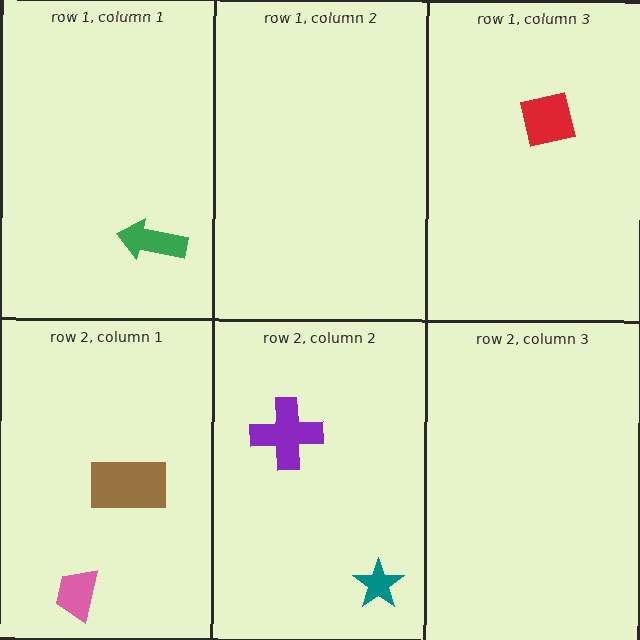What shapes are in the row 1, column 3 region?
The red square.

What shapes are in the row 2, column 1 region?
The brown rectangle, the pink trapezoid.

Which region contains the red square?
The row 1, column 3 region.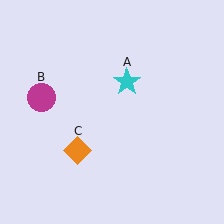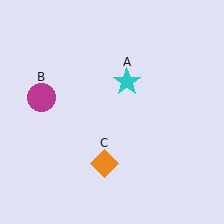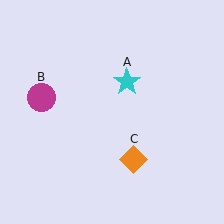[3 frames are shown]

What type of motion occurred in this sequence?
The orange diamond (object C) rotated counterclockwise around the center of the scene.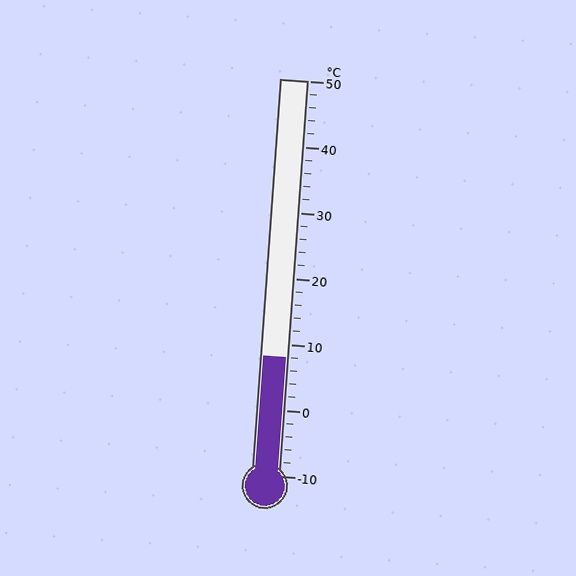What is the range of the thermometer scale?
The thermometer scale ranges from -10°C to 50°C.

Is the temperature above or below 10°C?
The temperature is below 10°C.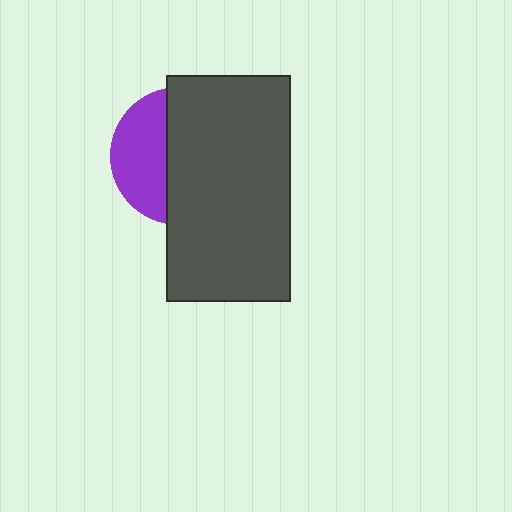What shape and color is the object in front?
The object in front is a dark gray rectangle.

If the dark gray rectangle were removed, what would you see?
You would see the complete purple circle.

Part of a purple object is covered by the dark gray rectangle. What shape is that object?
It is a circle.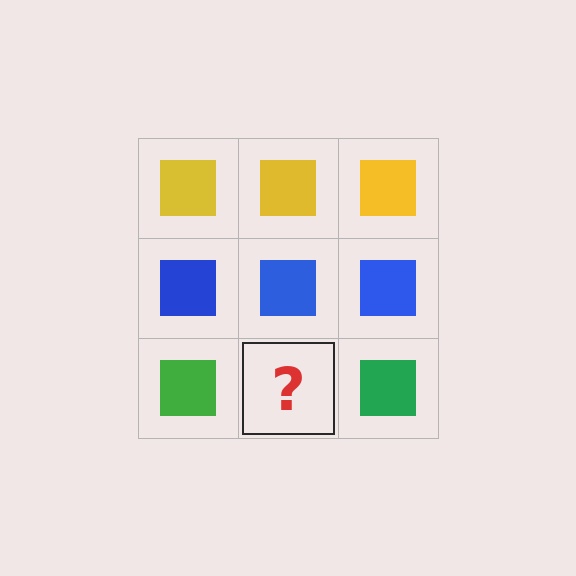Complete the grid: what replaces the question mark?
The question mark should be replaced with a green square.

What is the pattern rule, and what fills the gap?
The rule is that each row has a consistent color. The gap should be filled with a green square.